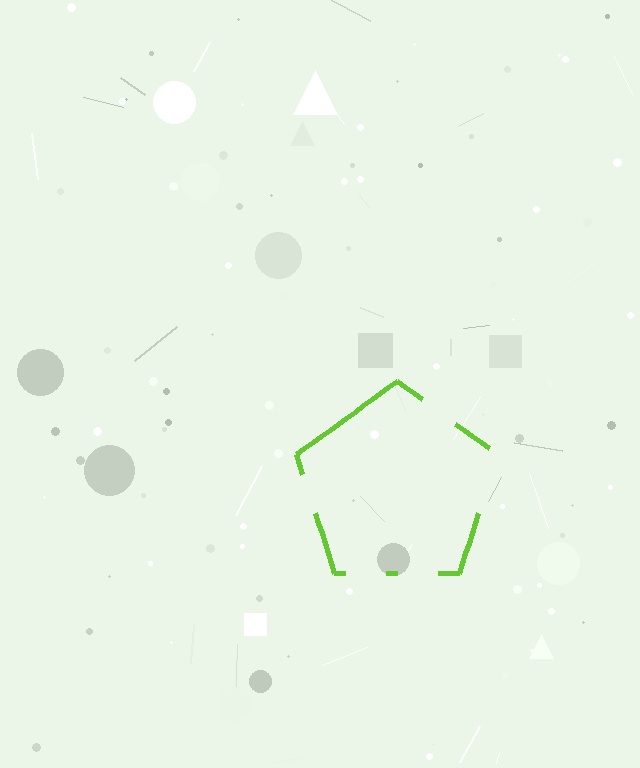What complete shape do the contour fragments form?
The contour fragments form a pentagon.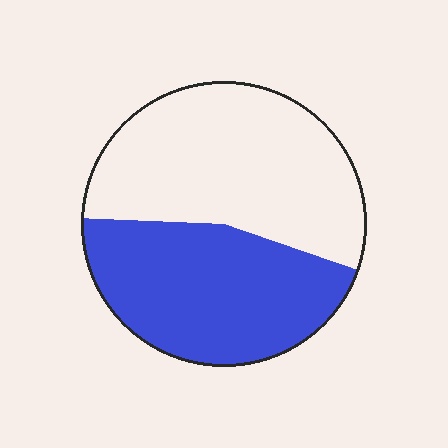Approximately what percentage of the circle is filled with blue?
Approximately 45%.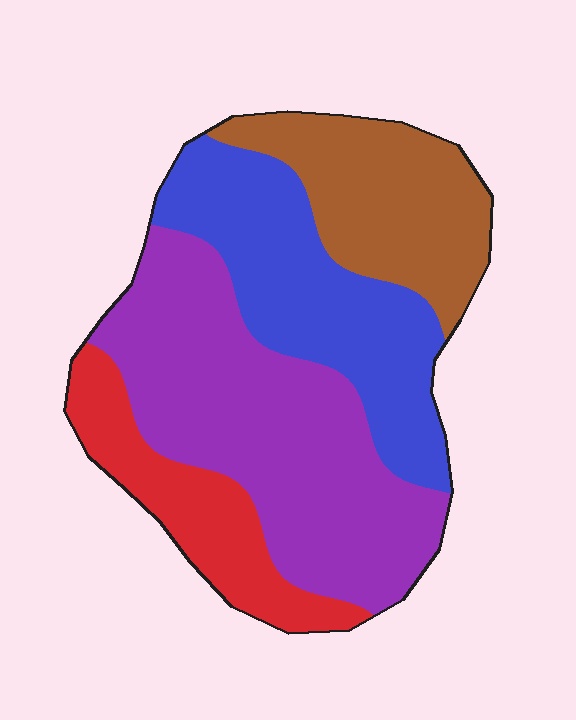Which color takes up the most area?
Purple, at roughly 40%.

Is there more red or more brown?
Brown.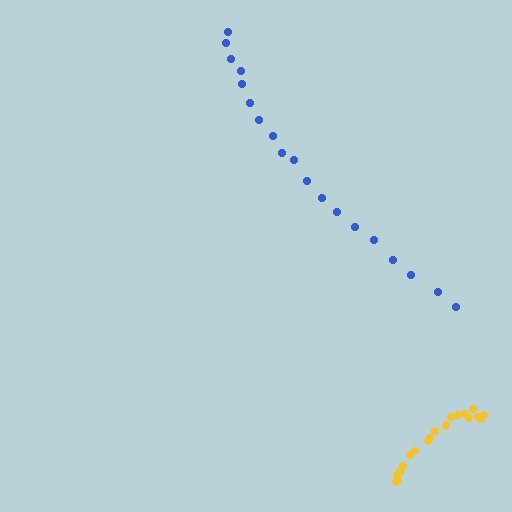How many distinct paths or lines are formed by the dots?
There are 2 distinct paths.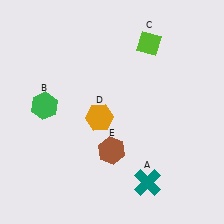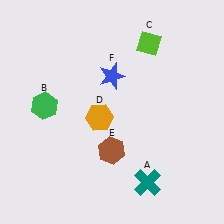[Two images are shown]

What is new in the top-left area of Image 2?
A blue star (F) was added in the top-left area of Image 2.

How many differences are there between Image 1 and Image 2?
There is 1 difference between the two images.